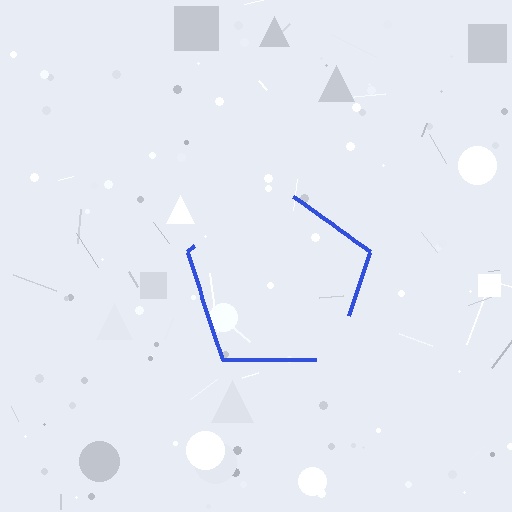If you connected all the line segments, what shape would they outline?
They would outline a pentagon.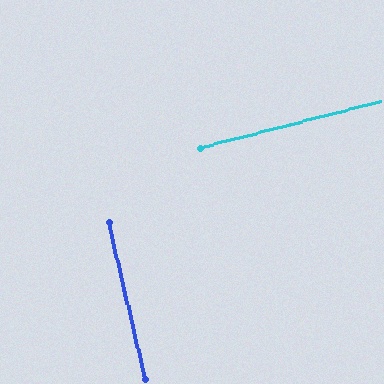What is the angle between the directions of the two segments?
Approximately 89 degrees.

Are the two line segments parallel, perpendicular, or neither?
Perpendicular — they meet at approximately 89°.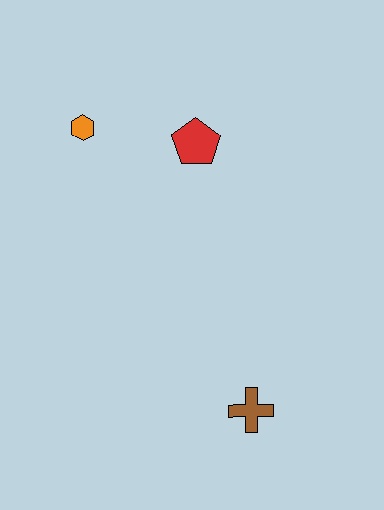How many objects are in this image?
There are 3 objects.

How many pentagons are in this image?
There is 1 pentagon.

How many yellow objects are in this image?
There are no yellow objects.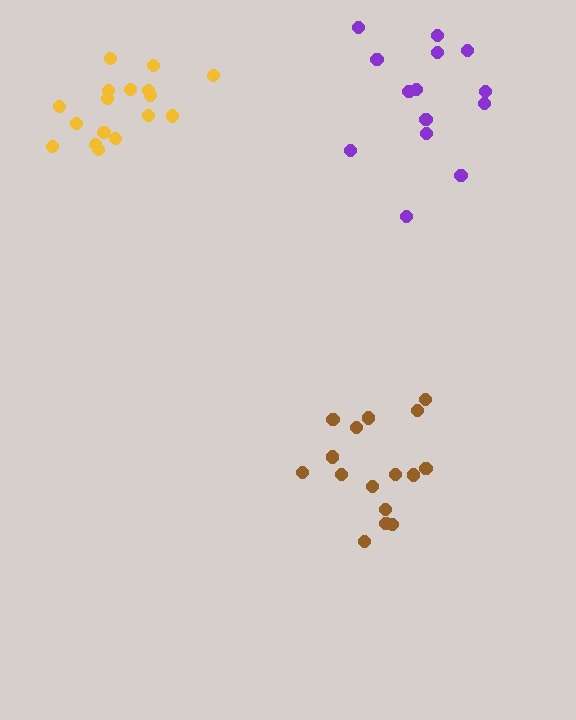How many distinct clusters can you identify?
There are 3 distinct clusters.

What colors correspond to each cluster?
The clusters are colored: brown, purple, yellow.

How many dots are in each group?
Group 1: 16 dots, Group 2: 14 dots, Group 3: 17 dots (47 total).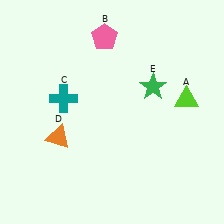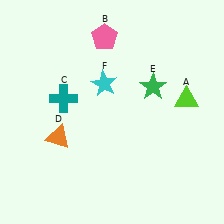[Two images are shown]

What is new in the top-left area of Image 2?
A cyan star (F) was added in the top-left area of Image 2.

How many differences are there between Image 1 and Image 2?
There is 1 difference between the two images.